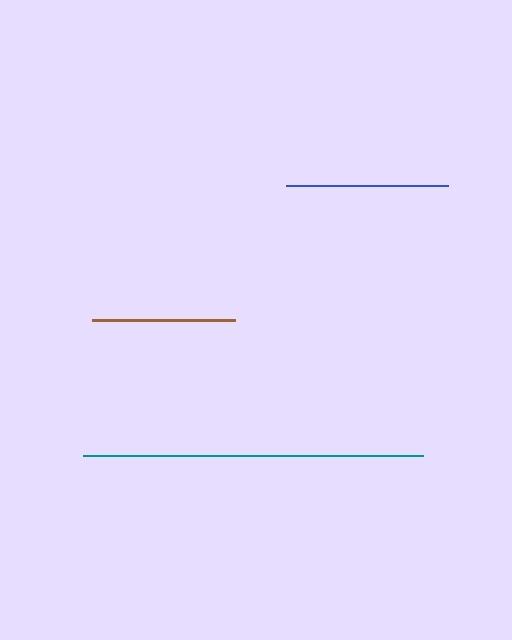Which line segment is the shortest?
The brown line is the shortest at approximately 144 pixels.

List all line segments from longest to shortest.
From longest to shortest: teal, blue, brown.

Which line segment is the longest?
The teal line is the longest at approximately 340 pixels.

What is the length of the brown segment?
The brown segment is approximately 144 pixels long.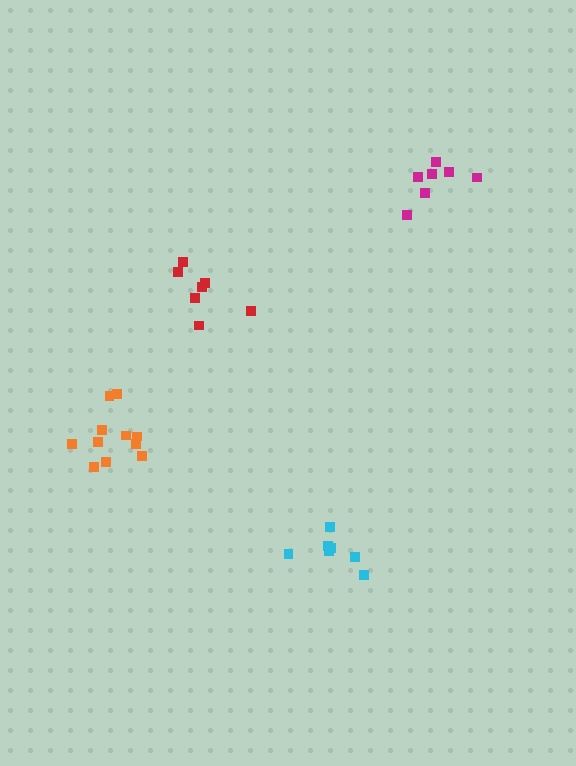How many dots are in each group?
Group 1: 7 dots, Group 2: 7 dots, Group 3: 11 dots, Group 4: 7 dots (32 total).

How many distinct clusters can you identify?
There are 4 distinct clusters.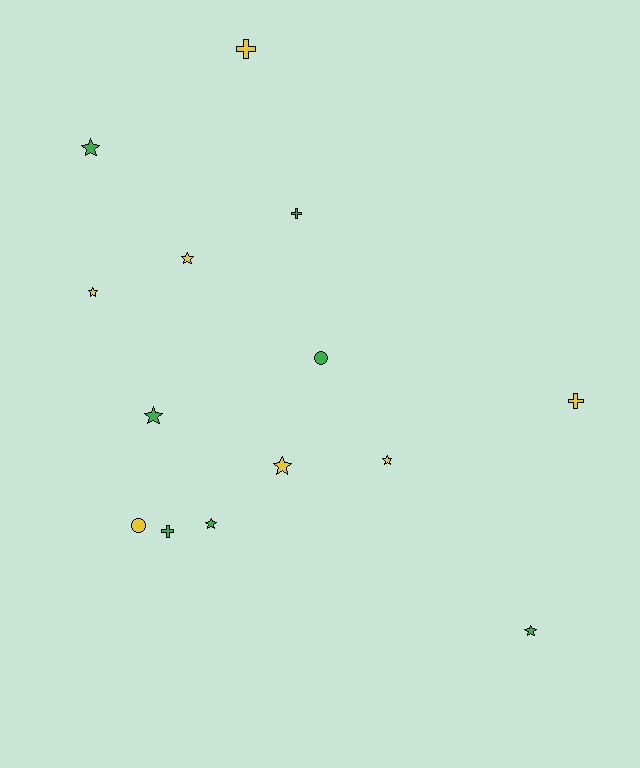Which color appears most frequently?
Yellow, with 7 objects.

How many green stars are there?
There are 4 green stars.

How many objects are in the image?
There are 14 objects.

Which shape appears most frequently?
Star, with 8 objects.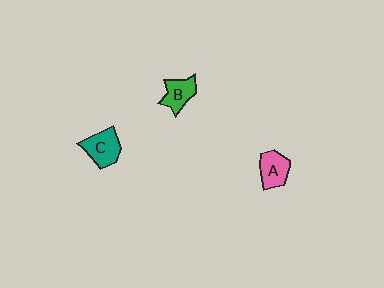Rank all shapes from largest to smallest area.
From largest to smallest: C (teal), A (pink), B (green).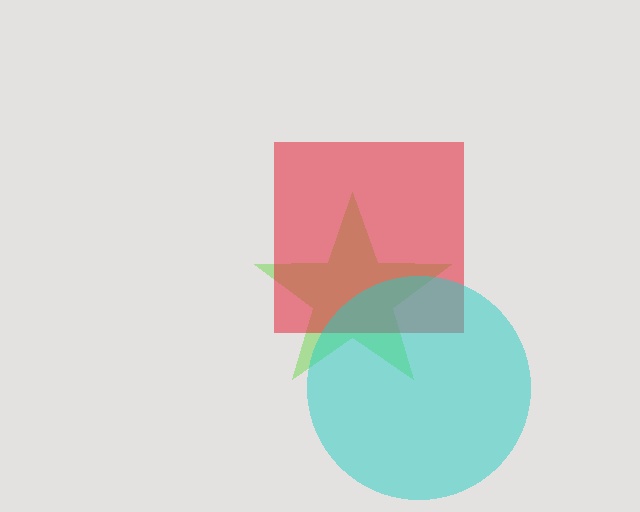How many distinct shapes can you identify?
There are 3 distinct shapes: a lime star, a red square, a cyan circle.